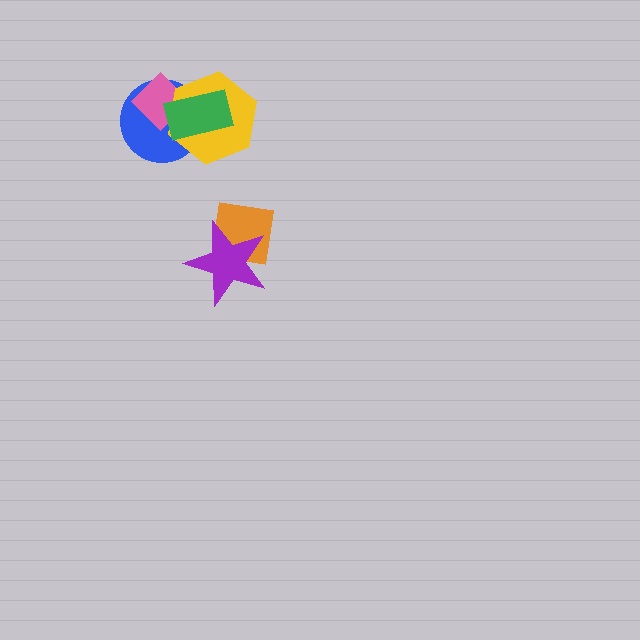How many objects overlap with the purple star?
1 object overlaps with the purple star.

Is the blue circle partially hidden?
Yes, it is partially covered by another shape.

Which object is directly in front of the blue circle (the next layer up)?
The pink diamond is directly in front of the blue circle.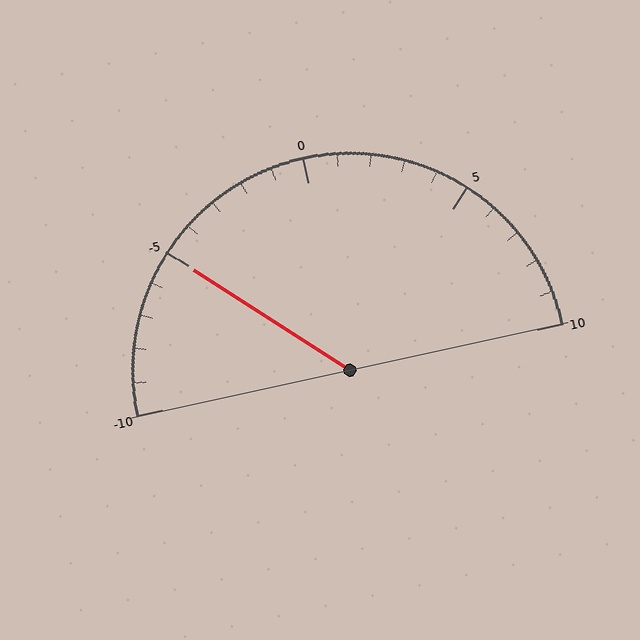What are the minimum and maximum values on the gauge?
The gauge ranges from -10 to 10.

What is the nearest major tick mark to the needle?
The nearest major tick mark is -5.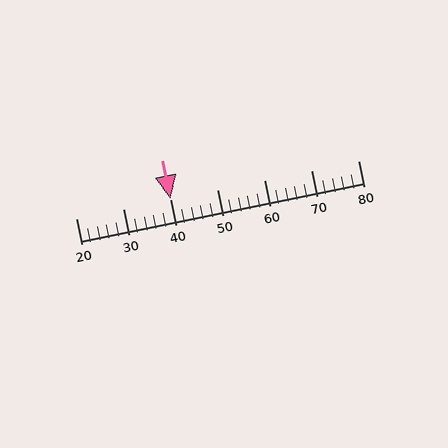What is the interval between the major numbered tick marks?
The major tick marks are spaced 10 units apart.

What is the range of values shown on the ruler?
The ruler shows values from 20 to 80.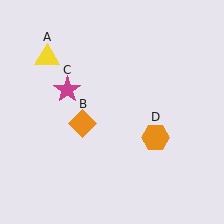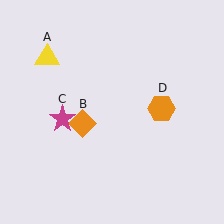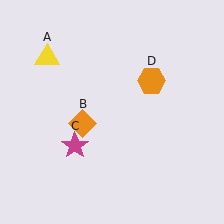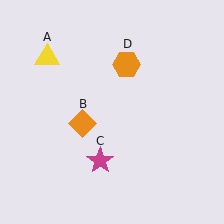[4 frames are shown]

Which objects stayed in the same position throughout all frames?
Yellow triangle (object A) and orange diamond (object B) remained stationary.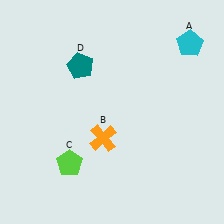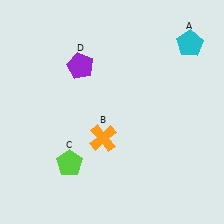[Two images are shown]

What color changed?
The pentagon (D) changed from teal in Image 1 to purple in Image 2.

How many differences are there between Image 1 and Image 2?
There is 1 difference between the two images.